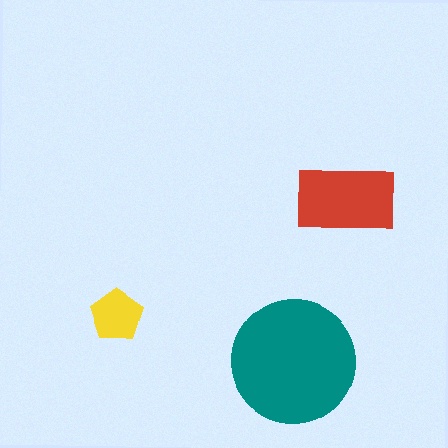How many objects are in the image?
There are 3 objects in the image.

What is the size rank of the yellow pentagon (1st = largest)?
3rd.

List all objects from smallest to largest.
The yellow pentagon, the red rectangle, the teal circle.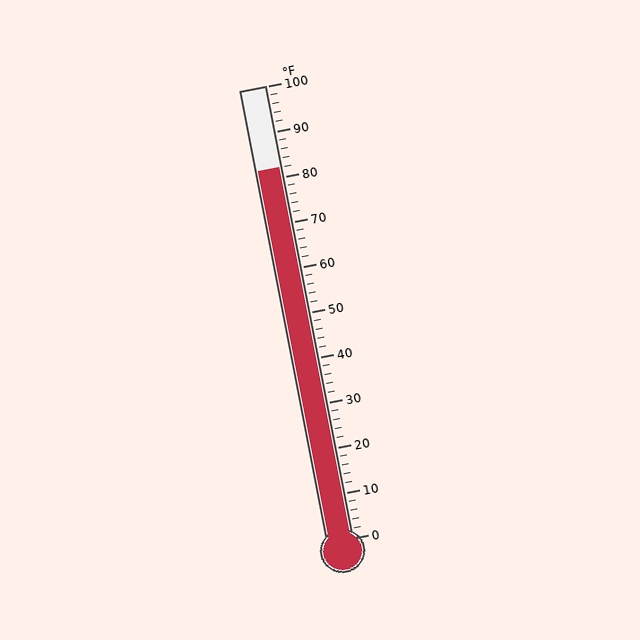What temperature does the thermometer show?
The thermometer shows approximately 82°F.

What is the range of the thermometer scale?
The thermometer scale ranges from 0°F to 100°F.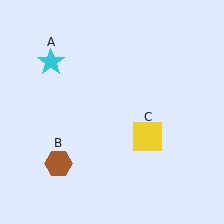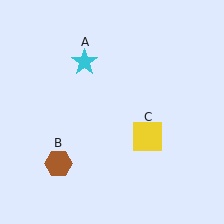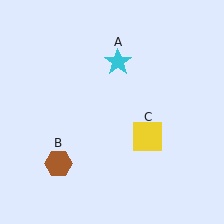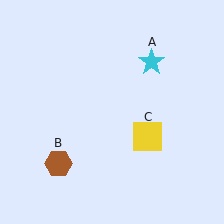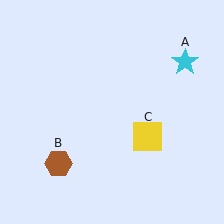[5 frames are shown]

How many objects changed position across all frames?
1 object changed position: cyan star (object A).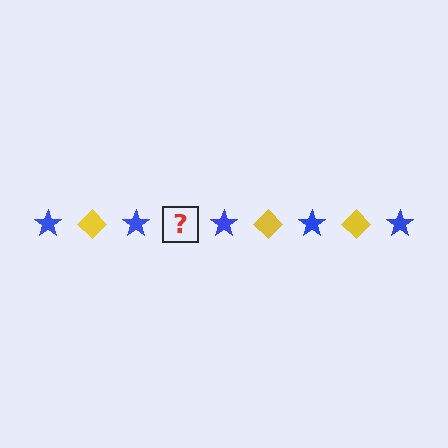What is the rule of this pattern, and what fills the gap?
The rule is that the pattern alternates between blue star and yellow diamond. The gap should be filled with a yellow diamond.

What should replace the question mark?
The question mark should be replaced with a yellow diamond.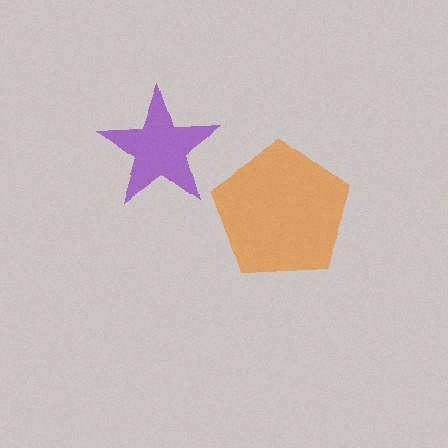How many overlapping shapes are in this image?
There are 2 overlapping shapes in the image.